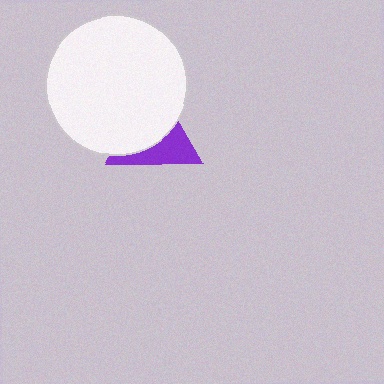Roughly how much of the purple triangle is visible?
A small part of it is visible (roughly 41%).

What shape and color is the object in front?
The object in front is a white circle.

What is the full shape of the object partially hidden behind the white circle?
The partially hidden object is a purple triangle.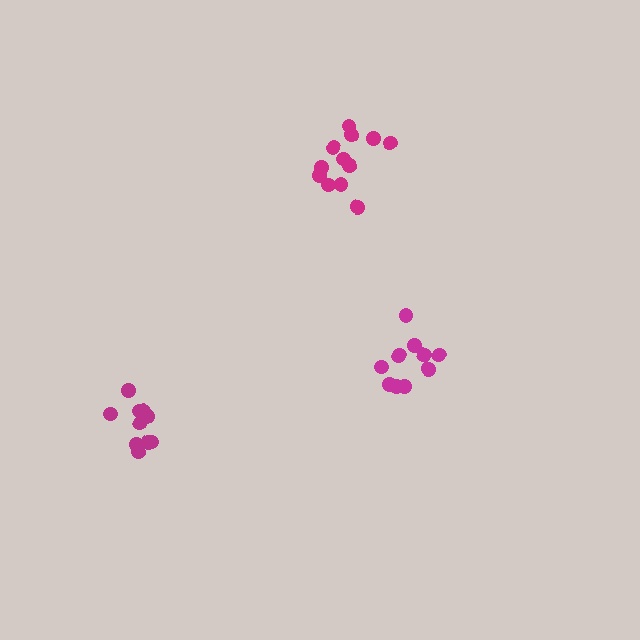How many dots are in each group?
Group 1: 10 dots, Group 2: 10 dots, Group 3: 12 dots (32 total).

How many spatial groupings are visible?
There are 3 spatial groupings.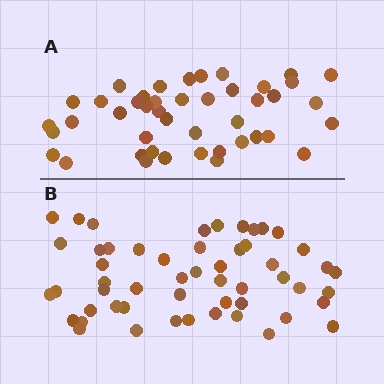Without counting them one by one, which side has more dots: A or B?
Region B (the bottom region) has more dots.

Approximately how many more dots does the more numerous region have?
Region B has roughly 8 or so more dots than region A.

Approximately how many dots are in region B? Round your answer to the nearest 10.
About 50 dots. (The exact count is 53, which rounds to 50.)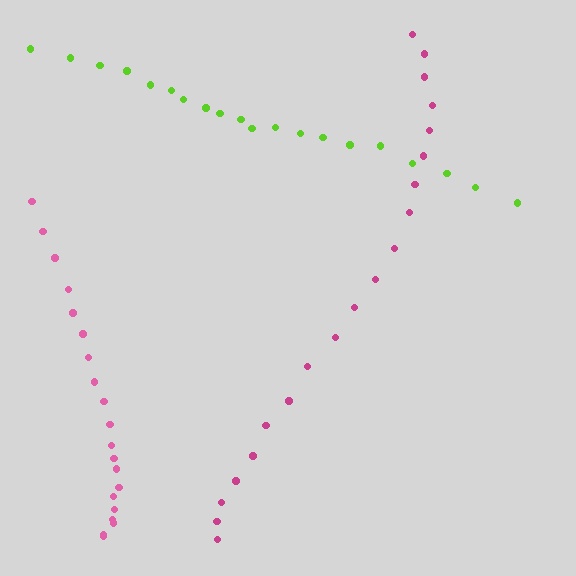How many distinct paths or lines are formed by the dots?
There are 3 distinct paths.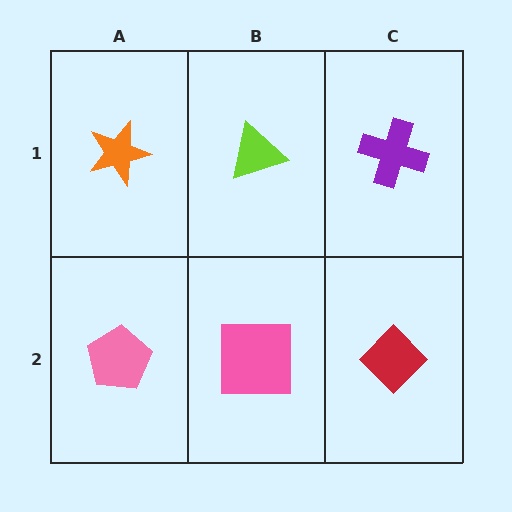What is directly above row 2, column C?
A purple cross.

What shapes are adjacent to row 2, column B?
A lime triangle (row 1, column B), a pink pentagon (row 2, column A), a red diamond (row 2, column C).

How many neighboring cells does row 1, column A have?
2.